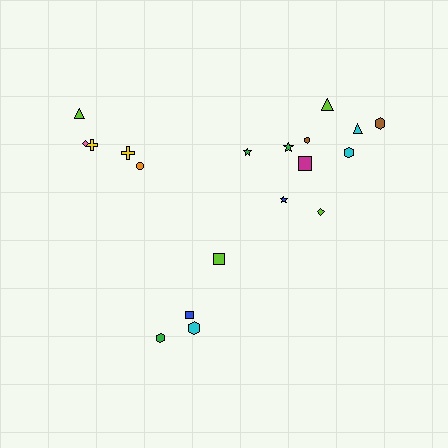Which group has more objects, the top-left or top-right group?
The top-right group.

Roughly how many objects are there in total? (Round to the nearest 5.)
Roughly 20 objects in total.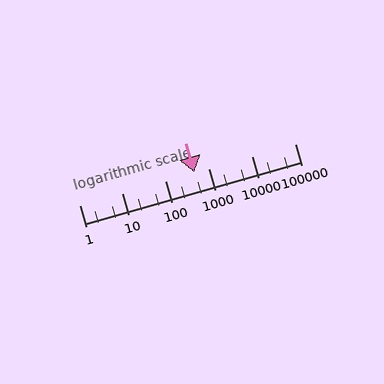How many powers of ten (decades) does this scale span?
The scale spans 5 decades, from 1 to 100000.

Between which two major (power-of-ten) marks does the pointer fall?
The pointer is between 100 and 1000.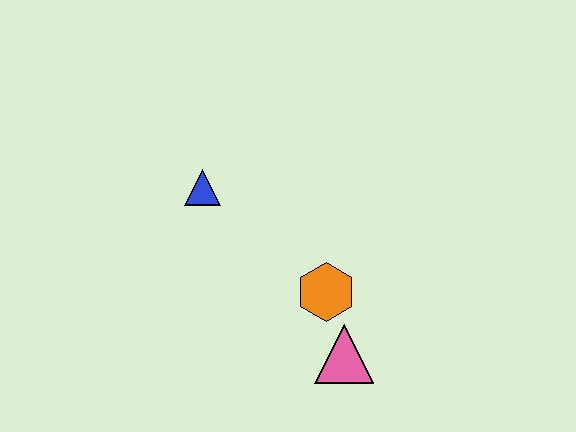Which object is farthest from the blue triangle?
The pink triangle is farthest from the blue triangle.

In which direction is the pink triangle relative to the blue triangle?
The pink triangle is below the blue triangle.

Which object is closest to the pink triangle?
The orange hexagon is closest to the pink triangle.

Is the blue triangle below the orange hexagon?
No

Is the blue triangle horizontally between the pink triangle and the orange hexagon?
No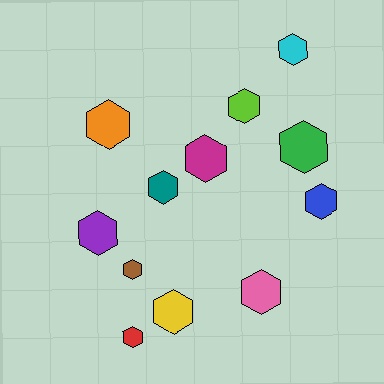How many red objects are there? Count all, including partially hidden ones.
There is 1 red object.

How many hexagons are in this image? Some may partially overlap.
There are 12 hexagons.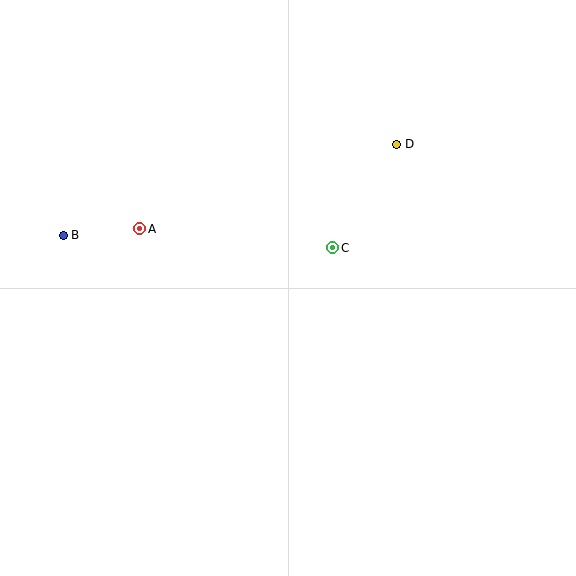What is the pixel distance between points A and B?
The distance between A and B is 77 pixels.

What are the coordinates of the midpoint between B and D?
The midpoint between B and D is at (230, 190).